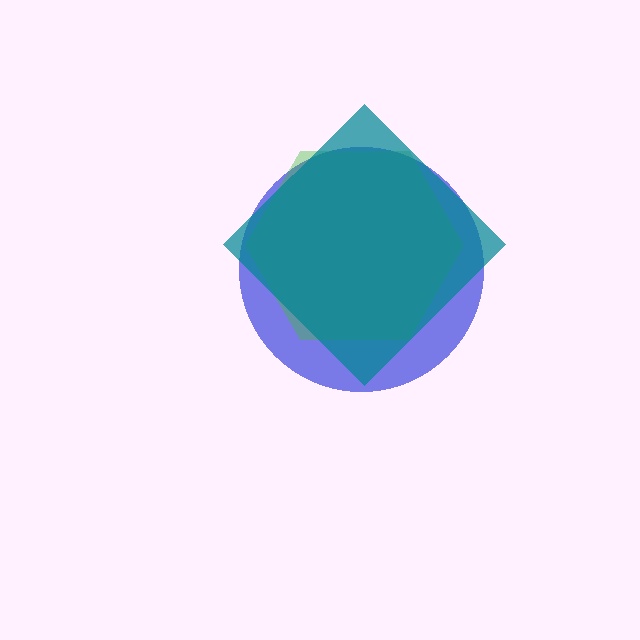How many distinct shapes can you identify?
There are 3 distinct shapes: a blue circle, a green hexagon, a teal diamond.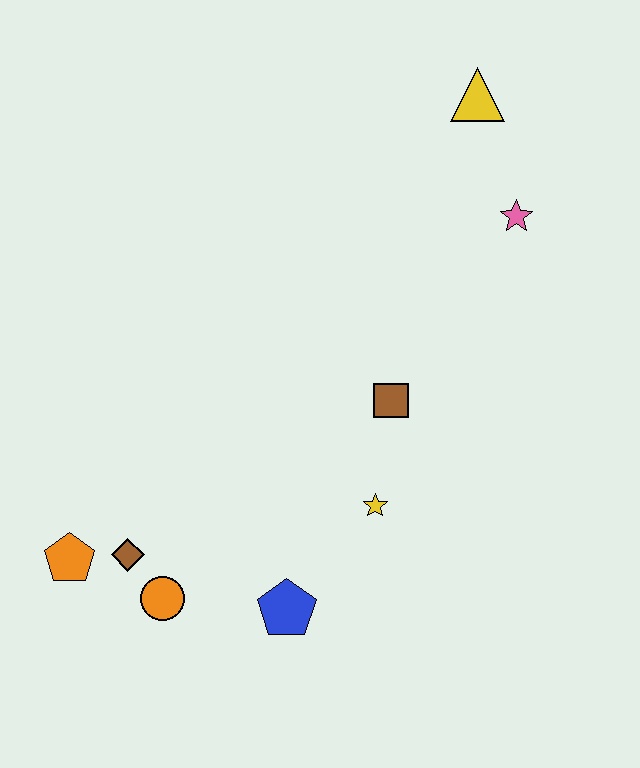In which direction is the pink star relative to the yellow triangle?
The pink star is below the yellow triangle.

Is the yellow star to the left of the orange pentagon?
No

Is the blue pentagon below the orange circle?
Yes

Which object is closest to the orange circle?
The brown diamond is closest to the orange circle.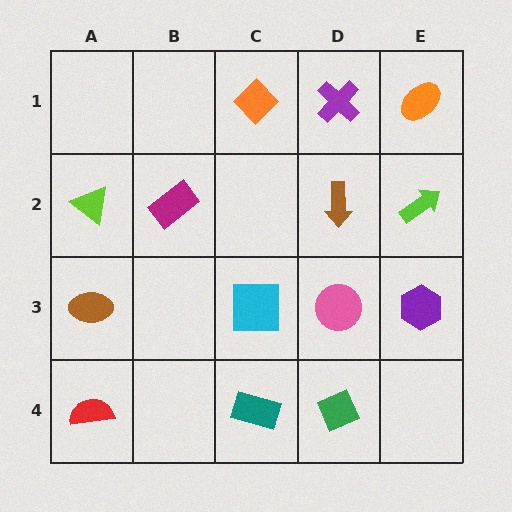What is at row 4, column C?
A teal rectangle.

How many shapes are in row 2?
4 shapes.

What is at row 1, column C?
An orange diamond.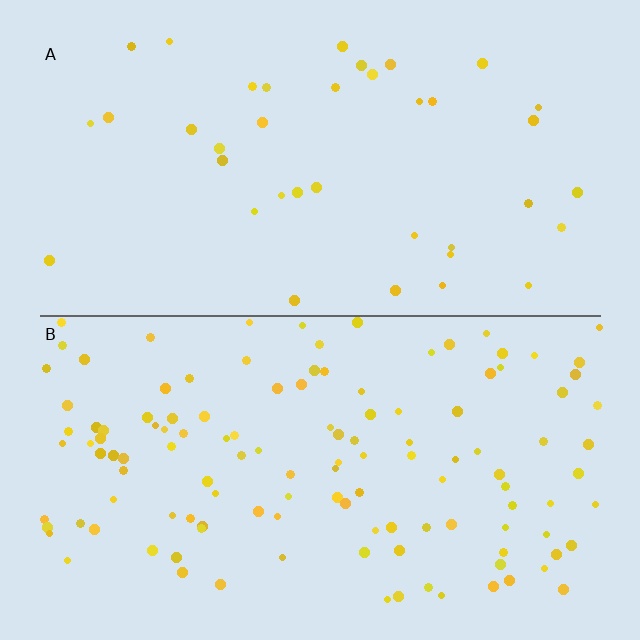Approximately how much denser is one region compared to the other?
Approximately 3.3× — region B over region A.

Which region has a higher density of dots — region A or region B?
B (the bottom).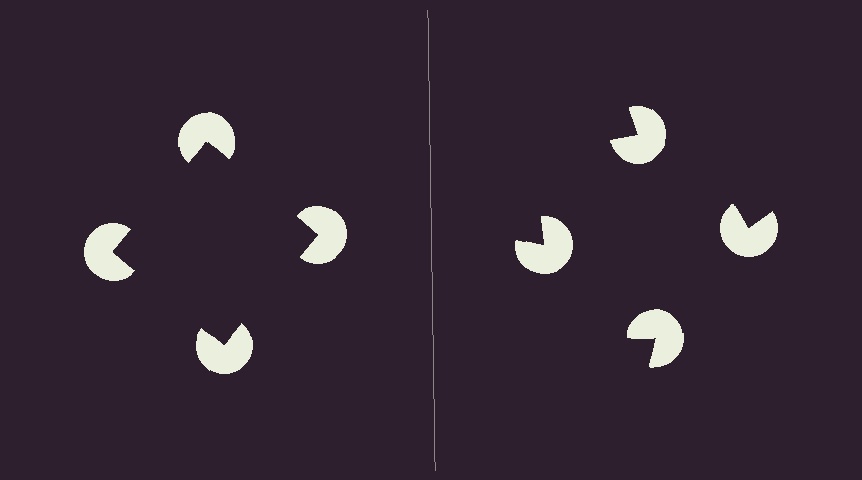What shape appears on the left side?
An illusory square.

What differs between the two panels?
The pac-man discs are positioned identically on both sides; only the wedge orientations differ. On the left they align to a square; on the right they are misaligned.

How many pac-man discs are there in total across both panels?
8 — 4 on each side.